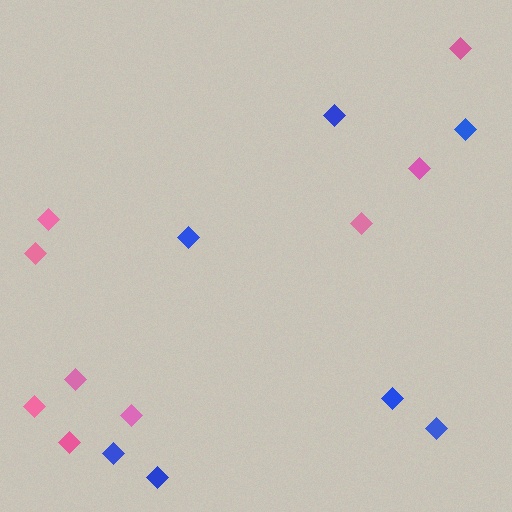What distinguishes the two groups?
There are 2 groups: one group of blue diamonds (7) and one group of pink diamonds (9).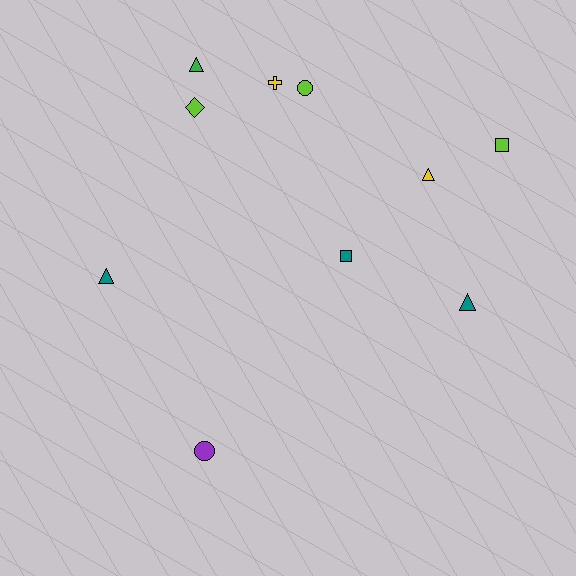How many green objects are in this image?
There is 1 green object.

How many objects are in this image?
There are 10 objects.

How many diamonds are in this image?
There is 1 diamond.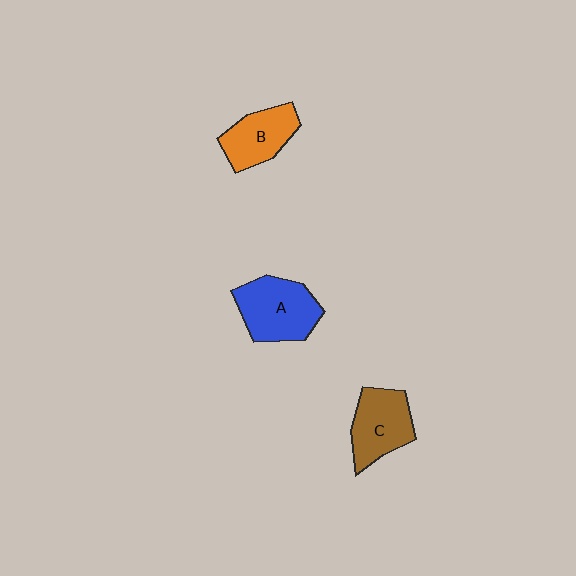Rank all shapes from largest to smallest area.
From largest to smallest: A (blue), C (brown), B (orange).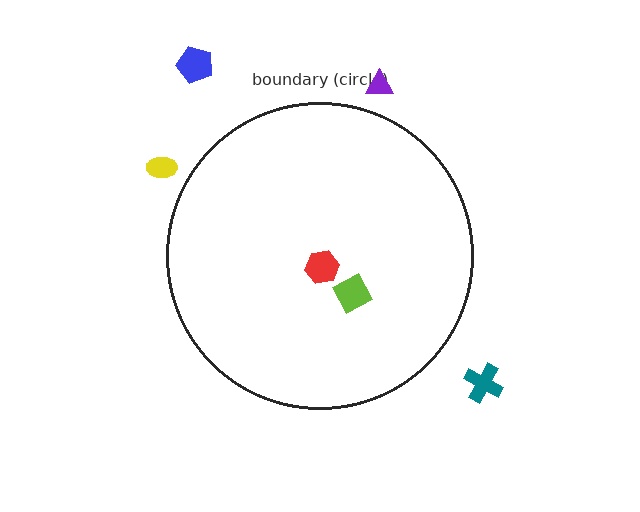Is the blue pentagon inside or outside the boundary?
Outside.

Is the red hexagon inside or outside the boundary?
Inside.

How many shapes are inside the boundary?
2 inside, 4 outside.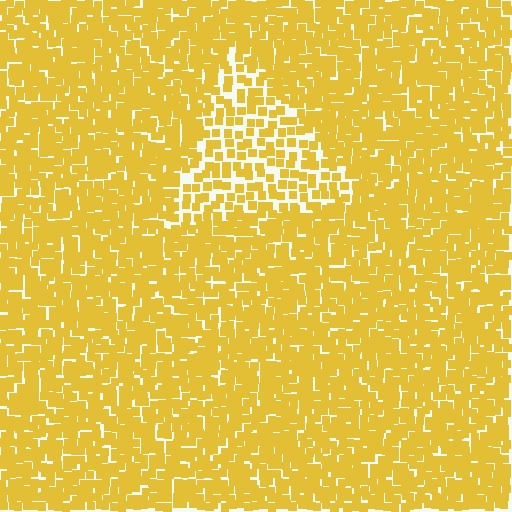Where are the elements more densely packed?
The elements are more densely packed outside the triangle boundary.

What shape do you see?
I see a triangle.